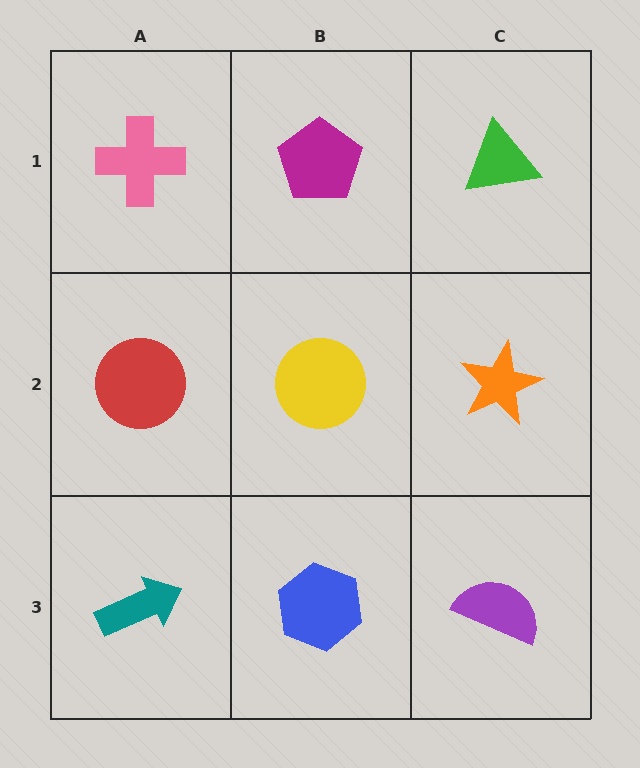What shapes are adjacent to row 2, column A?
A pink cross (row 1, column A), a teal arrow (row 3, column A), a yellow circle (row 2, column B).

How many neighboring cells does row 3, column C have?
2.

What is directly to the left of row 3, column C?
A blue hexagon.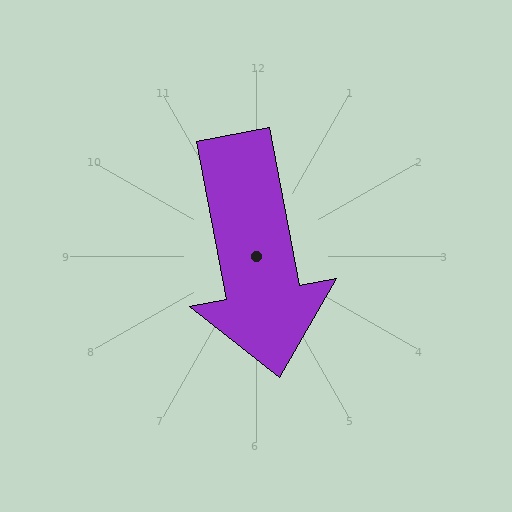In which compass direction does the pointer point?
South.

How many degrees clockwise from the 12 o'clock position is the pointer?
Approximately 169 degrees.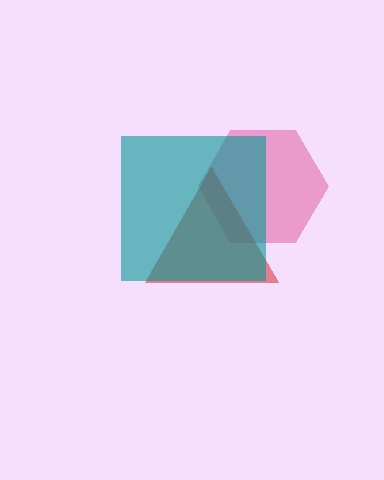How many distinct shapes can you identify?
There are 3 distinct shapes: a pink hexagon, a red triangle, a teal square.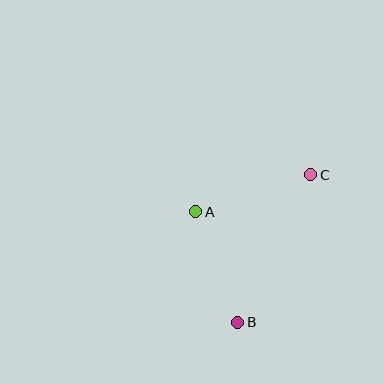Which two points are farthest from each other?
Points B and C are farthest from each other.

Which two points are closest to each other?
Points A and B are closest to each other.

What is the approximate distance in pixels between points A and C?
The distance between A and C is approximately 121 pixels.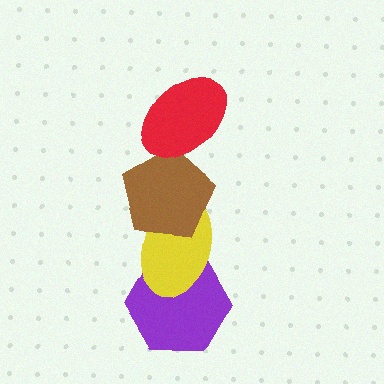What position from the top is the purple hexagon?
The purple hexagon is 4th from the top.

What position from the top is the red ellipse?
The red ellipse is 1st from the top.